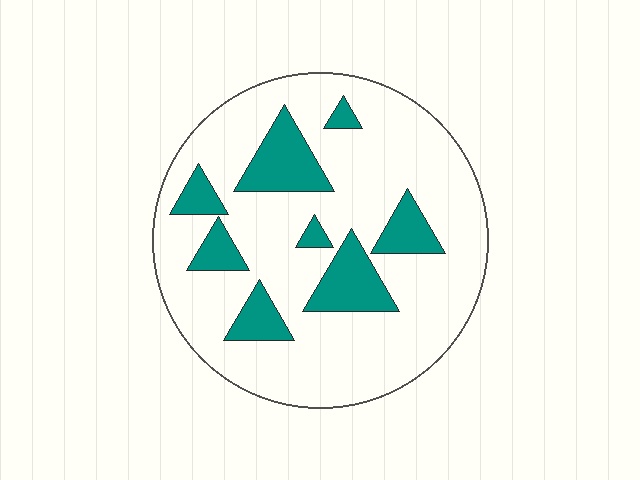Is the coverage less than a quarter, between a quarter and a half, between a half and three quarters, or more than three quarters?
Less than a quarter.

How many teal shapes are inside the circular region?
8.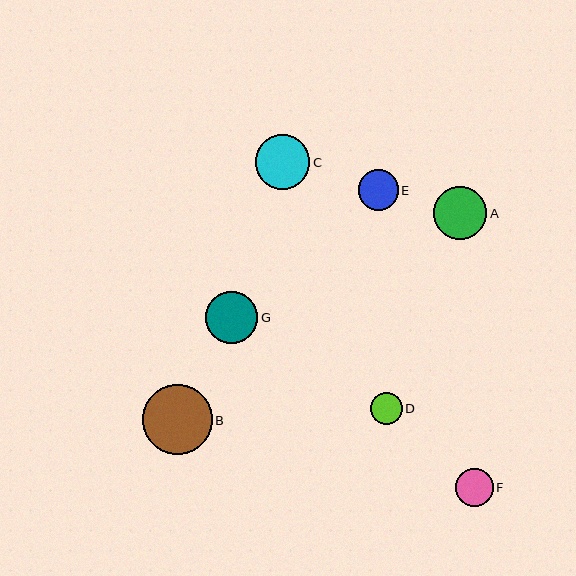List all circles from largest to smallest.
From largest to smallest: B, C, A, G, E, F, D.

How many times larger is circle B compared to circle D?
Circle B is approximately 2.2 times the size of circle D.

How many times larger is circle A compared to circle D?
Circle A is approximately 1.7 times the size of circle D.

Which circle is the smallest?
Circle D is the smallest with a size of approximately 32 pixels.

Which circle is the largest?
Circle B is the largest with a size of approximately 70 pixels.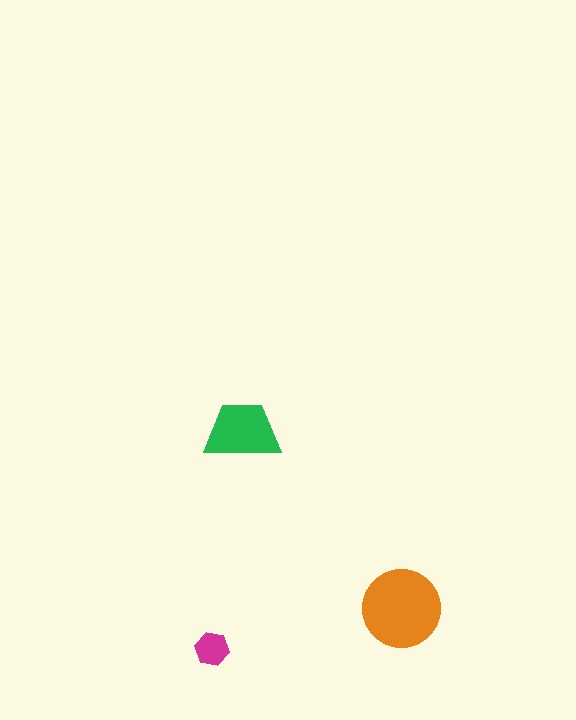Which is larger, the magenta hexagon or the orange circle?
The orange circle.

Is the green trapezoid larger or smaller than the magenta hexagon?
Larger.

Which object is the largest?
The orange circle.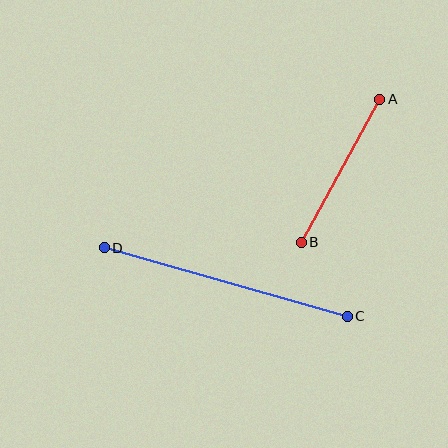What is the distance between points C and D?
The distance is approximately 252 pixels.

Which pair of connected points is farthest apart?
Points C and D are farthest apart.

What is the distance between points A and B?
The distance is approximately 163 pixels.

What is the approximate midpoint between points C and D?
The midpoint is at approximately (226, 282) pixels.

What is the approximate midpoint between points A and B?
The midpoint is at approximately (341, 170) pixels.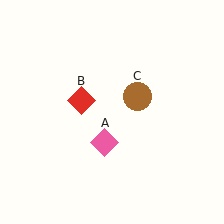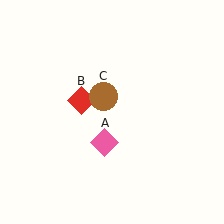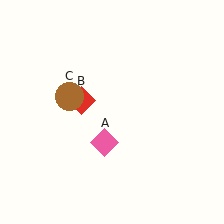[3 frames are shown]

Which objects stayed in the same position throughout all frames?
Pink diamond (object A) and red diamond (object B) remained stationary.